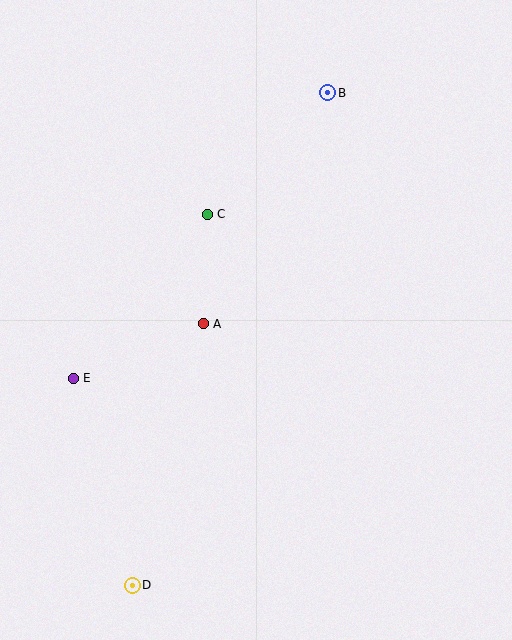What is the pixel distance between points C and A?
The distance between C and A is 110 pixels.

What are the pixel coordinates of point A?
Point A is at (203, 324).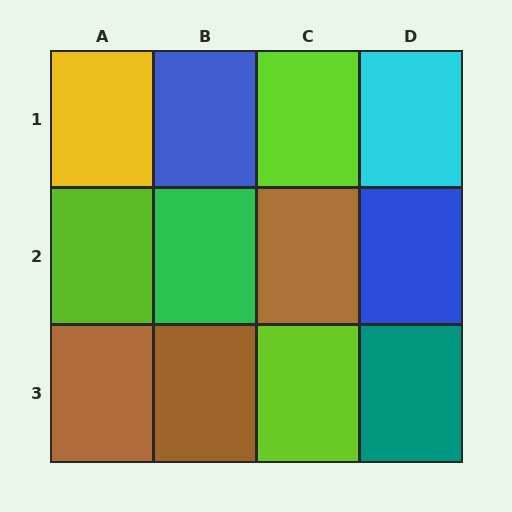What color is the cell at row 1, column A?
Yellow.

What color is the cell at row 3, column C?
Lime.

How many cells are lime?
3 cells are lime.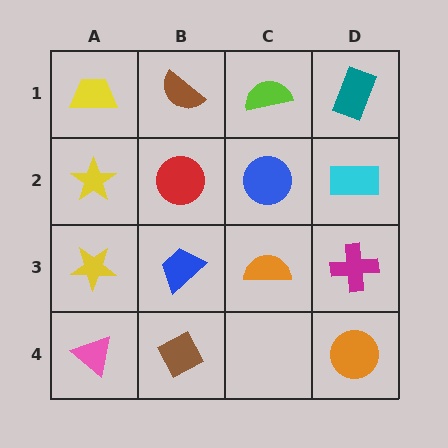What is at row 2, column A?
A yellow star.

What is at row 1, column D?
A teal rectangle.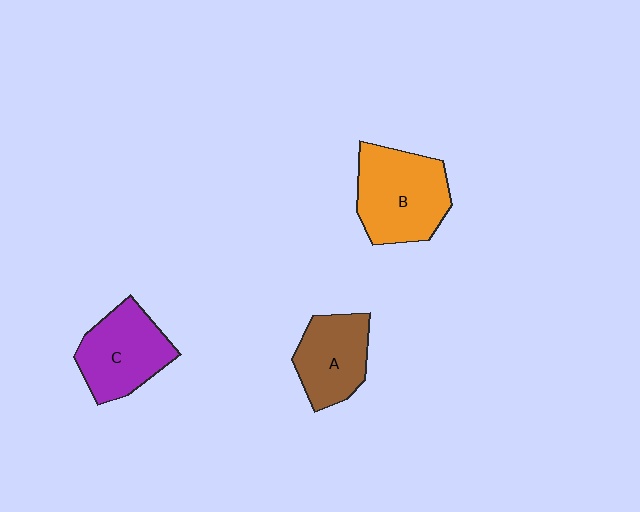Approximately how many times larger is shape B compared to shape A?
Approximately 1.4 times.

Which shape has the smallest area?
Shape A (brown).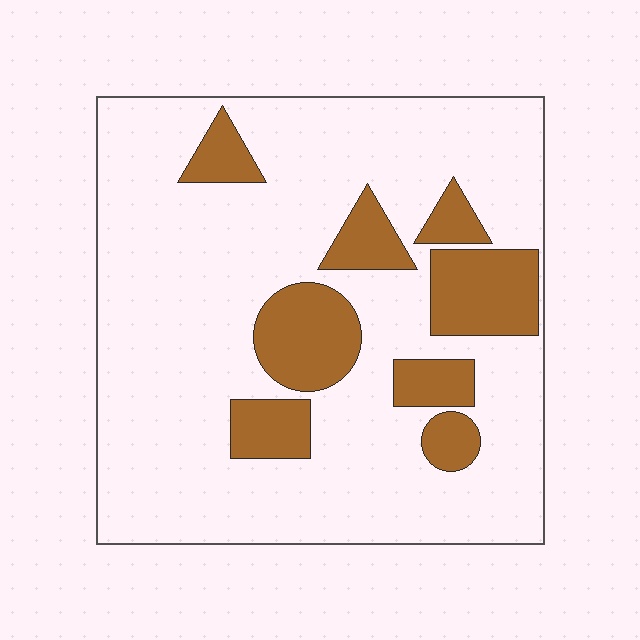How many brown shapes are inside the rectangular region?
8.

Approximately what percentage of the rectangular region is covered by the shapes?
Approximately 20%.